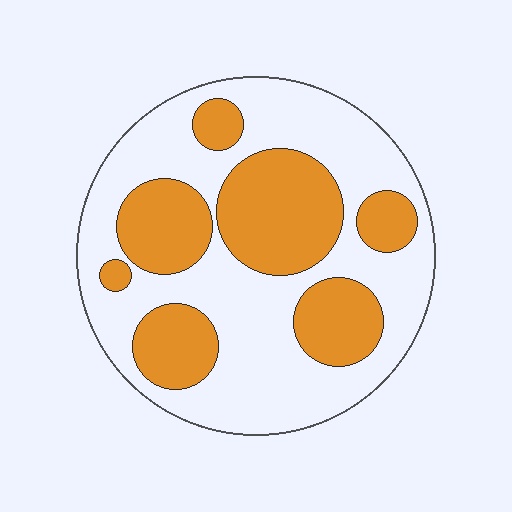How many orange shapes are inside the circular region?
7.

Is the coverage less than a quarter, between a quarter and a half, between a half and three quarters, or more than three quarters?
Between a quarter and a half.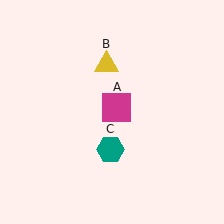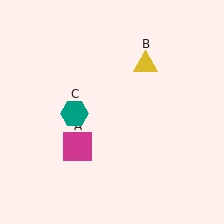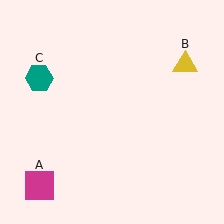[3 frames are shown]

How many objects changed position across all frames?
3 objects changed position: magenta square (object A), yellow triangle (object B), teal hexagon (object C).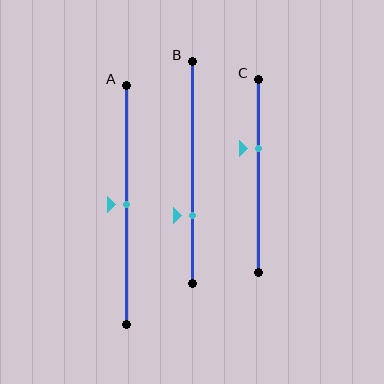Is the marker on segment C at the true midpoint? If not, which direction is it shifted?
No, the marker on segment C is shifted upward by about 14% of the segment length.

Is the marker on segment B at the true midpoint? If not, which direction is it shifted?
No, the marker on segment B is shifted downward by about 19% of the segment length.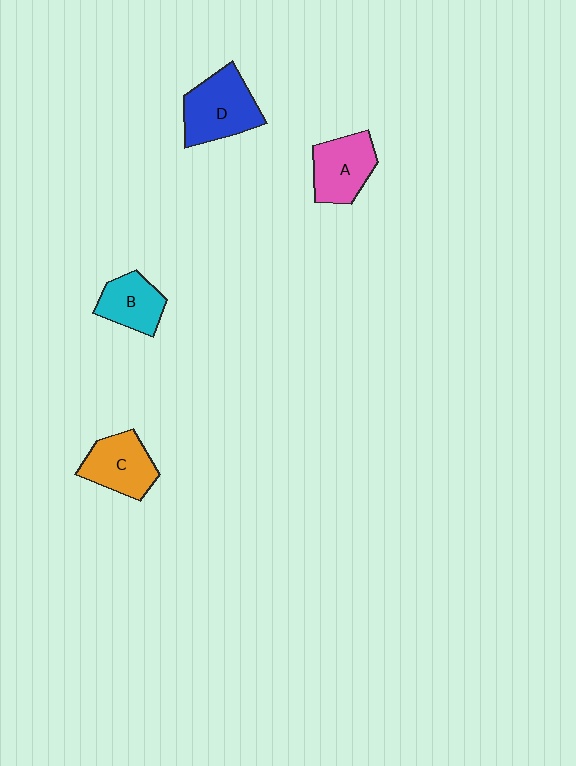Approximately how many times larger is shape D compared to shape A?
Approximately 1.2 times.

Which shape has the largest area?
Shape D (blue).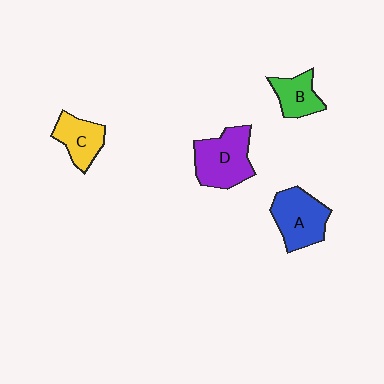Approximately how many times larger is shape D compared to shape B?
Approximately 1.7 times.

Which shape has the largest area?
Shape D (purple).